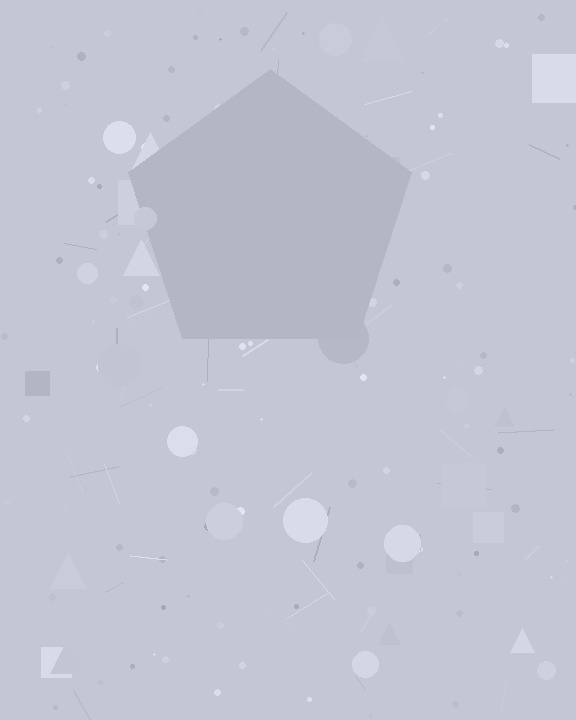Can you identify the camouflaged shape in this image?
The camouflaged shape is a pentagon.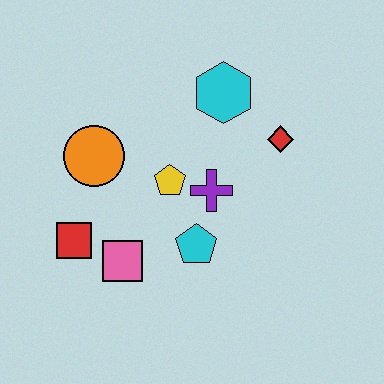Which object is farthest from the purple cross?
The red square is farthest from the purple cross.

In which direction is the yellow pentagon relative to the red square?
The yellow pentagon is to the right of the red square.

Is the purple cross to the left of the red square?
No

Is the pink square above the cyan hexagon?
No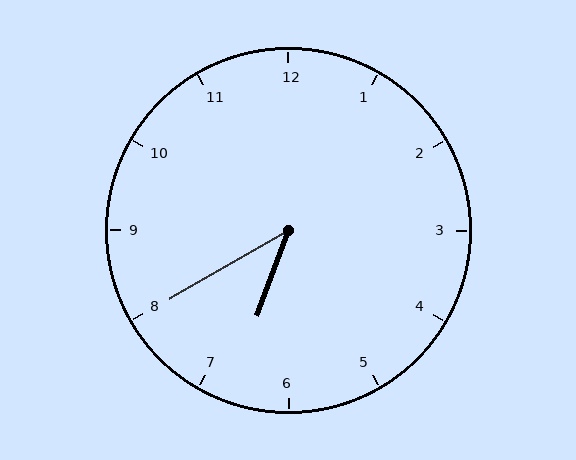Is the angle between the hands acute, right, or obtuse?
It is acute.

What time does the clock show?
6:40.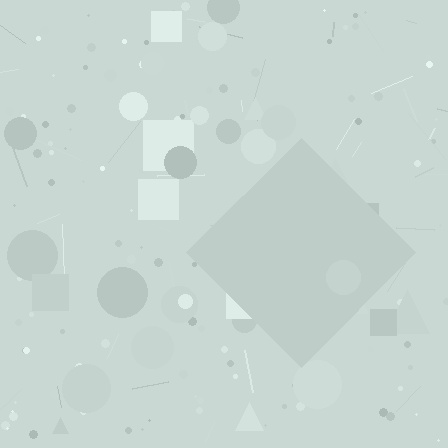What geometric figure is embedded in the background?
A diamond is embedded in the background.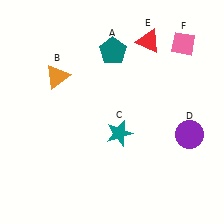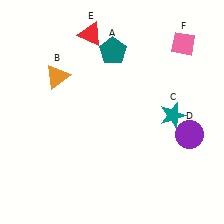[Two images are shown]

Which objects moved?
The objects that moved are: the teal star (C), the red triangle (E).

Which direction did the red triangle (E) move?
The red triangle (E) moved left.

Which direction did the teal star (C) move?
The teal star (C) moved right.